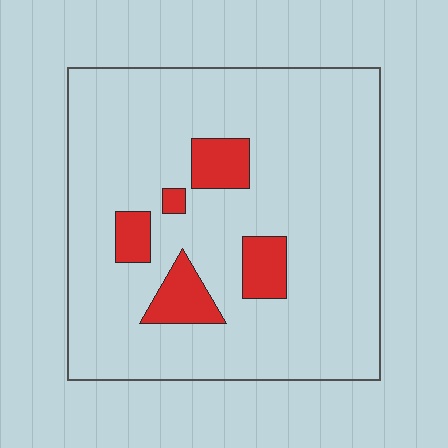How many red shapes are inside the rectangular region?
5.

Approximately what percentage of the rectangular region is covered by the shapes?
Approximately 10%.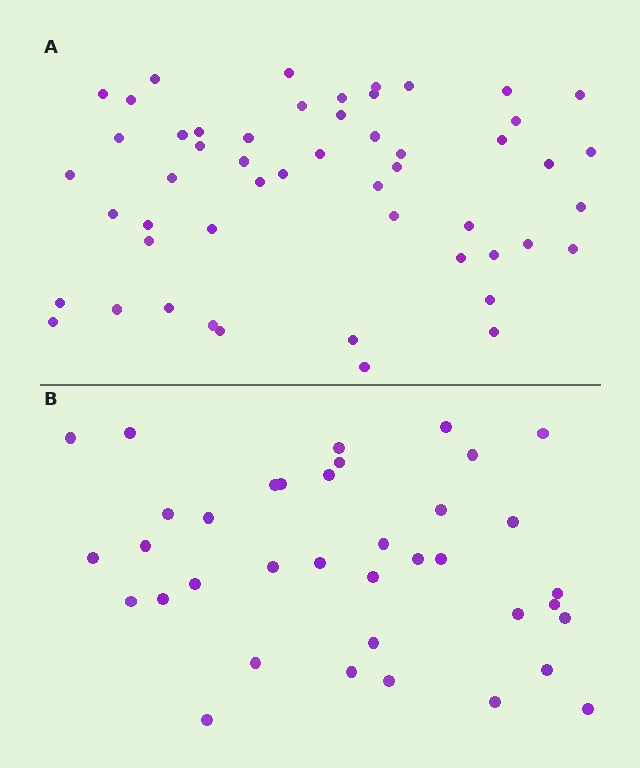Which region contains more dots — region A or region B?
Region A (the top region) has more dots.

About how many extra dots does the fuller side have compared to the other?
Region A has approximately 15 more dots than region B.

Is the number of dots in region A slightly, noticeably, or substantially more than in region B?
Region A has noticeably more, but not dramatically so. The ratio is roughly 1.4 to 1.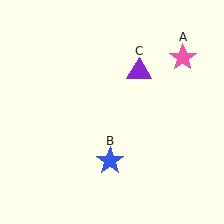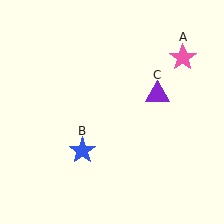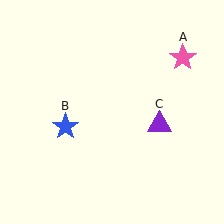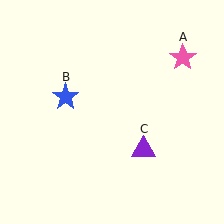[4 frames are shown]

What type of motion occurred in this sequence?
The blue star (object B), purple triangle (object C) rotated clockwise around the center of the scene.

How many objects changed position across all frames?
2 objects changed position: blue star (object B), purple triangle (object C).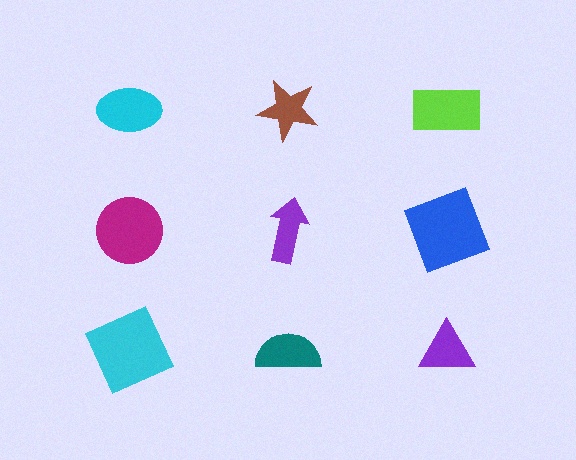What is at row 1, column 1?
A cyan ellipse.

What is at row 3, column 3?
A purple triangle.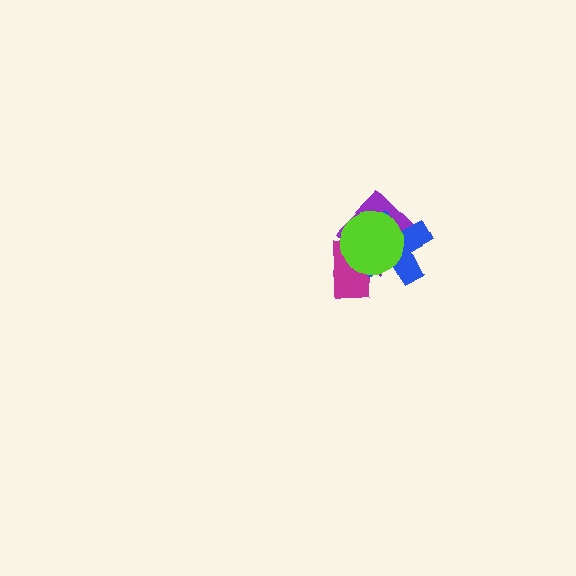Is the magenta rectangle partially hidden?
Yes, it is partially covered by another shape.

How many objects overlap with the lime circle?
3 objects overlap with the lime circle.